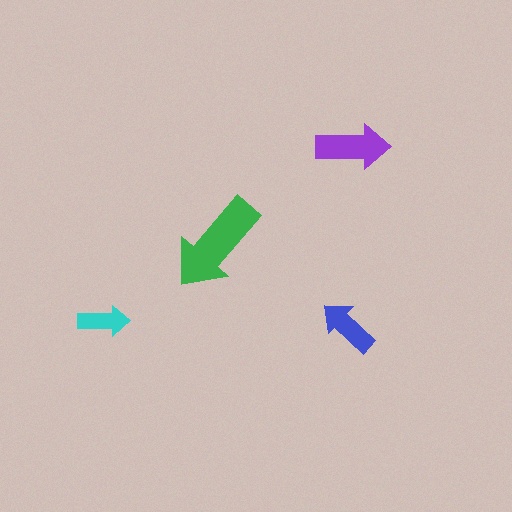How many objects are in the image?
There are 4 objects in the image.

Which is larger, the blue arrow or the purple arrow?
The purple one.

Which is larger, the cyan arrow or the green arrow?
The green one.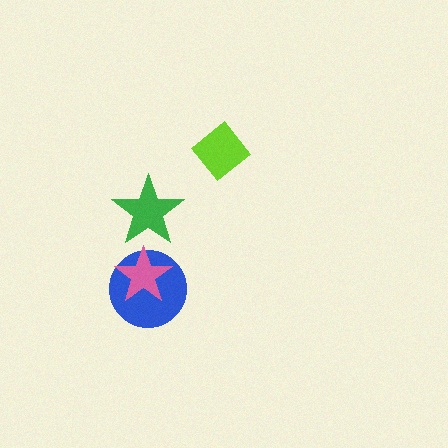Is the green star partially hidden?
No, no other shape covers it.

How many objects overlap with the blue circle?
1 object overlaps with the blue circle.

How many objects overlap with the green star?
0 objects overlap with the green star.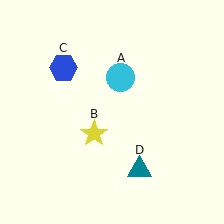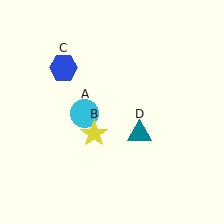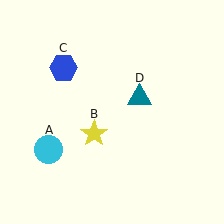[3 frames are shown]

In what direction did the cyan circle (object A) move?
The cyan circle (object A) moved down and to the left.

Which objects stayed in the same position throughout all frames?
Yellow star (object B) and blue hexagon (object C) remained stationary.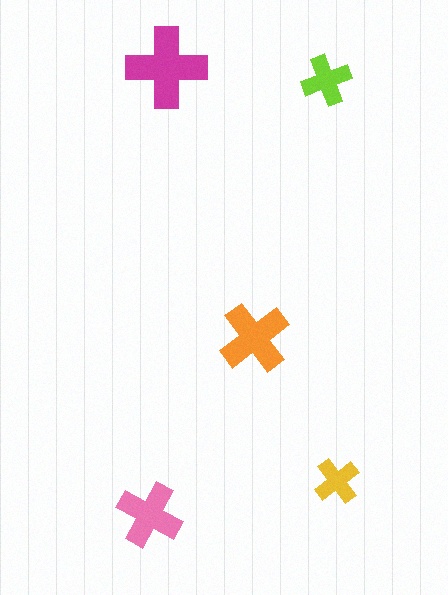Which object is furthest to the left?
The pink cross is leftmost.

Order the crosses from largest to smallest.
the magenta one, the orange one, the pink one, the lime one, the yellow one.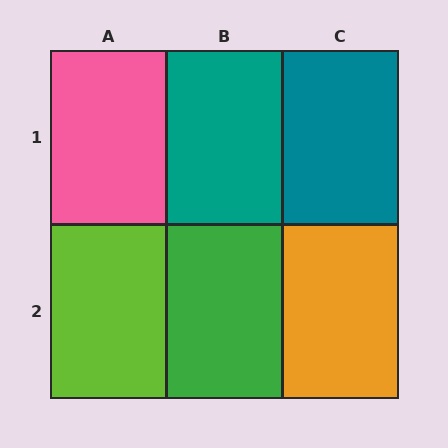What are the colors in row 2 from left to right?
Lime, green, orange.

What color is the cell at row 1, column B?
Teal.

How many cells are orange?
1 cell is orange.